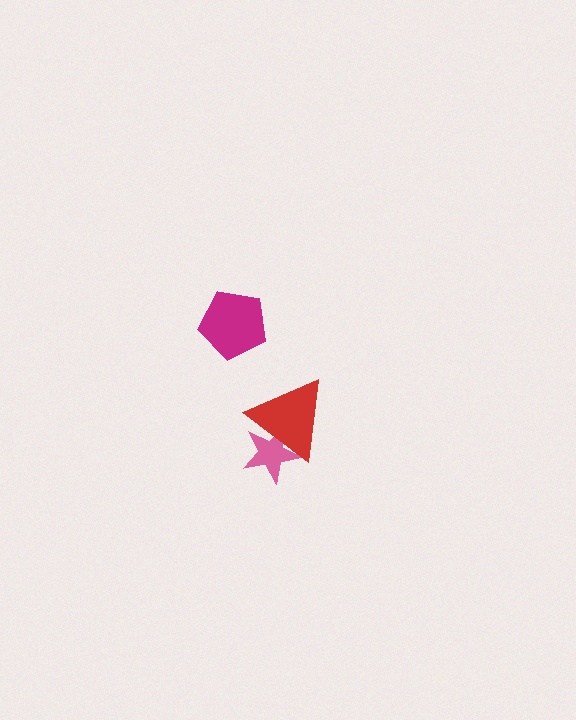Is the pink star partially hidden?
Yes, it is partially covered by another shape.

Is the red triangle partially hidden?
No, no other shape covers it.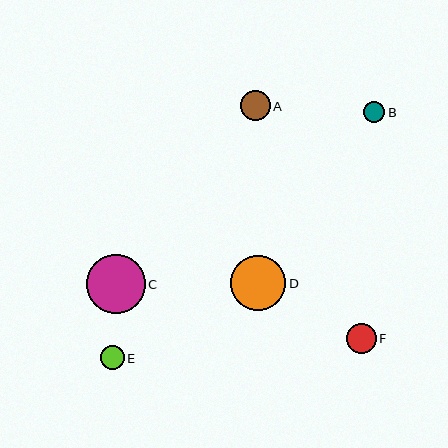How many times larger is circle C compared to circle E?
Circle C is approximately 2.5 times the size of circle E.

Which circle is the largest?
Circle C is the largest with a size of approximately 59 pixels.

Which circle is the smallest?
Circle B is the smallest with a size of approximately 21 pixels.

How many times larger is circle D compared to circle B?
Circle D is approximately 2.6 times the size of circle B.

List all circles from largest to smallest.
From largest to smallest: C, D, F, A, E, B.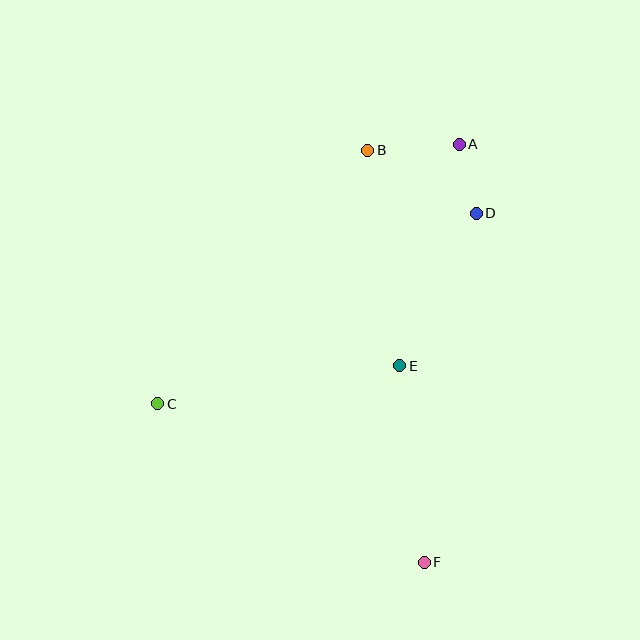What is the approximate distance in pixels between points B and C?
The distance between B and C is approximately 329 pixels.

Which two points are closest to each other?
Points A and D are closest to each other.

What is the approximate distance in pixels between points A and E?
The distance between A and E is approximately 229 pixels.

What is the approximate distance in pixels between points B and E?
The distance between B and E is approximately 218 pixels.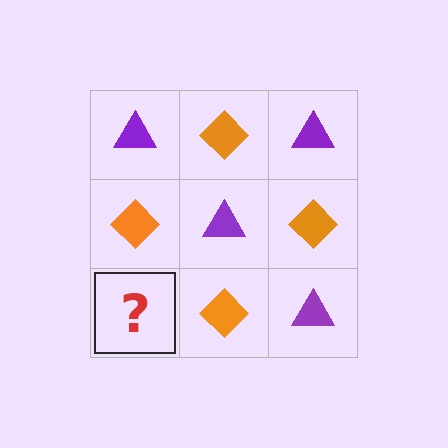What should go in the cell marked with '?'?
The missing cell should contain a purple triangle.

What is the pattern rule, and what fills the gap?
The rule is that it alternates purple triangle and orange diamond in a checkerboard pattern. The gap should be filled with a purple triangle.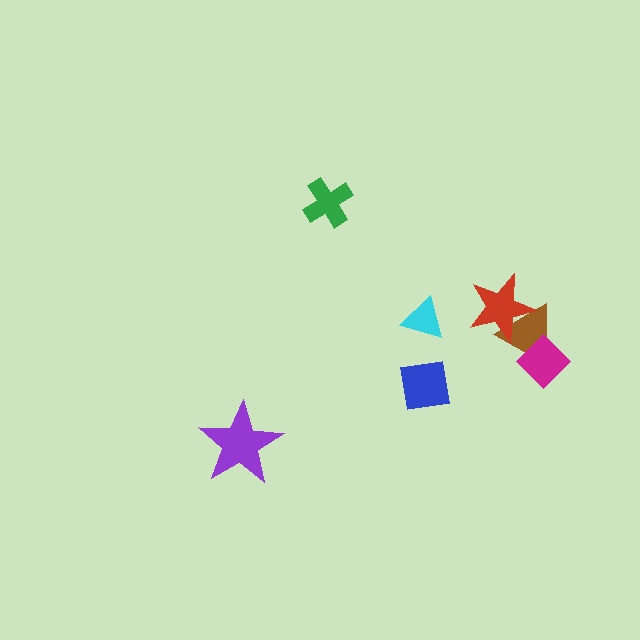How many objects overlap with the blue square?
0 objects overlap with the blue square.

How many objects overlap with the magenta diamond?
1 object overlaps with the magenta diamond.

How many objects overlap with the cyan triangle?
0 objects overlap with the cyan triangle.